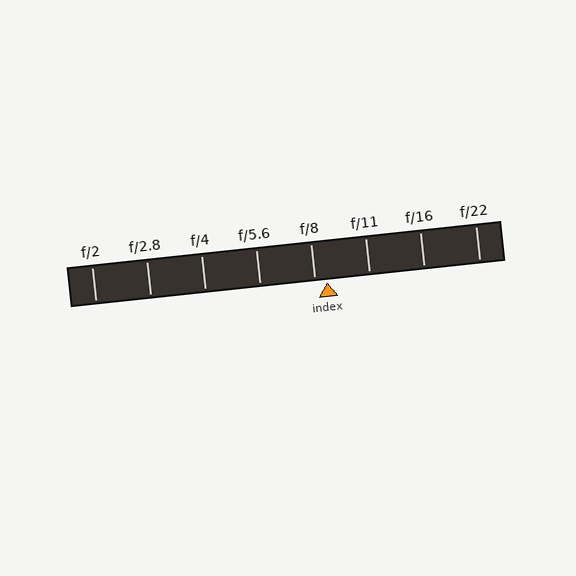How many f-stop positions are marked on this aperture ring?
There are 8 f-stop positions marked.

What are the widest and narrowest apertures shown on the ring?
The widest aperture shown is f/2 and the narrowest is f/22.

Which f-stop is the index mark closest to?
The index mark is closest to f/8.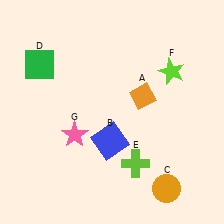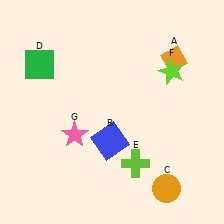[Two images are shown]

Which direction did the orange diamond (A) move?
The orange diamond (A) moved up.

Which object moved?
The orange diamond (A) moved up.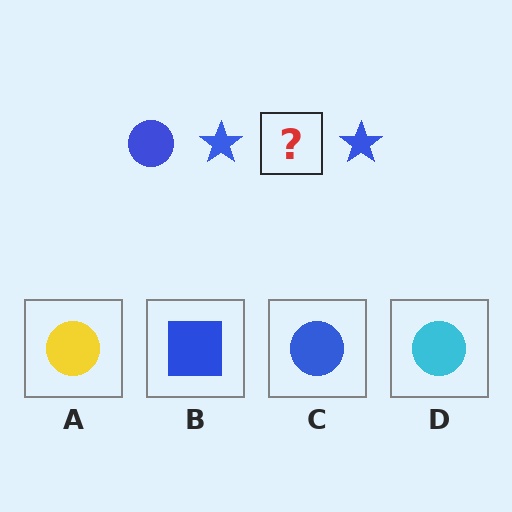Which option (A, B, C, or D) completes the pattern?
C.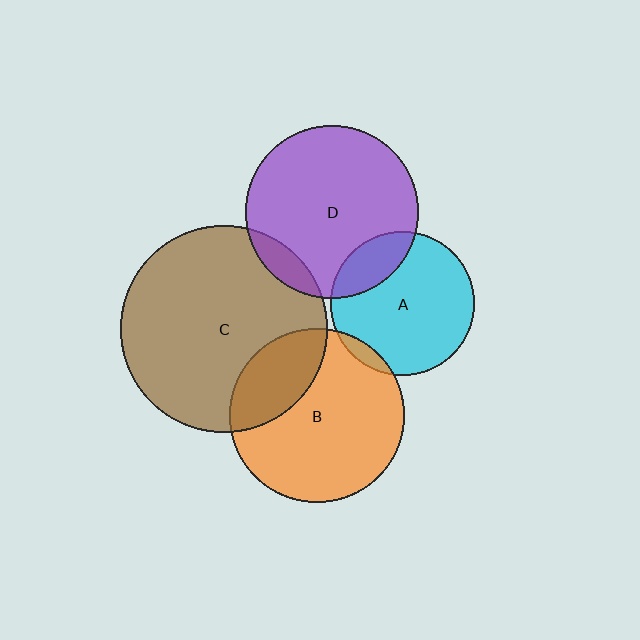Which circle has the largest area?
Circle C (brown).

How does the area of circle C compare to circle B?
Approximately 1.4 times.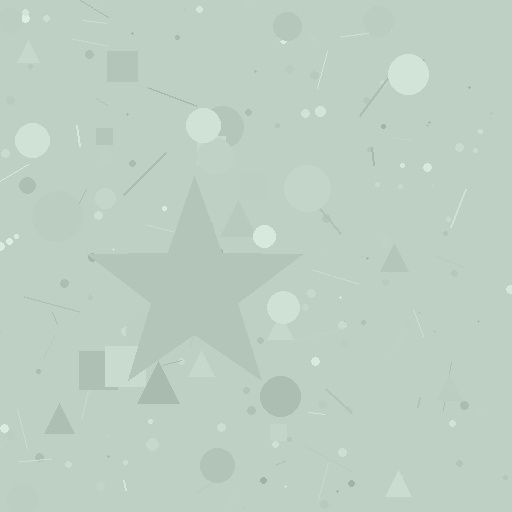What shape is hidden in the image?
A star is hidden in the image.